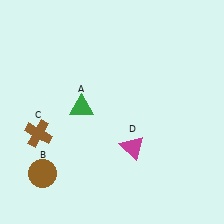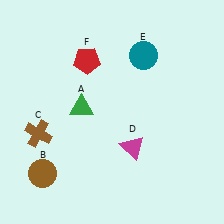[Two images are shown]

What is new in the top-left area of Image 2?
A red pentagon (F) was added in the top-left area of Image 2.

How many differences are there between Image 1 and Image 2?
There are 2 differences between the two images.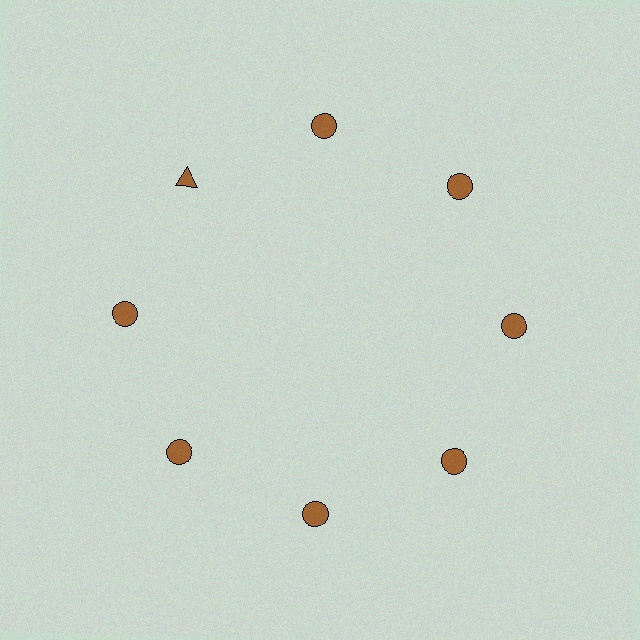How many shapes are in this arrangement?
There are 8 shapes arranged in a ring pattern.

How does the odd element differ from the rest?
It has a different shape: triangle instead of circle.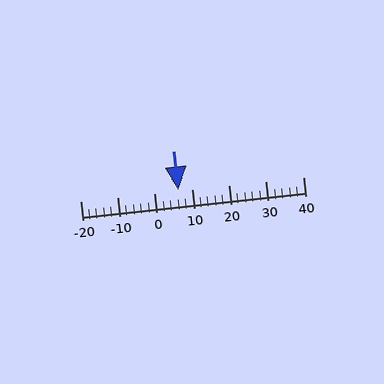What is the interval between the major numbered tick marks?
The major tick marks are spaced 10 units apart.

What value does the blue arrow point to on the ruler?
The blue arrow points to approximately 6.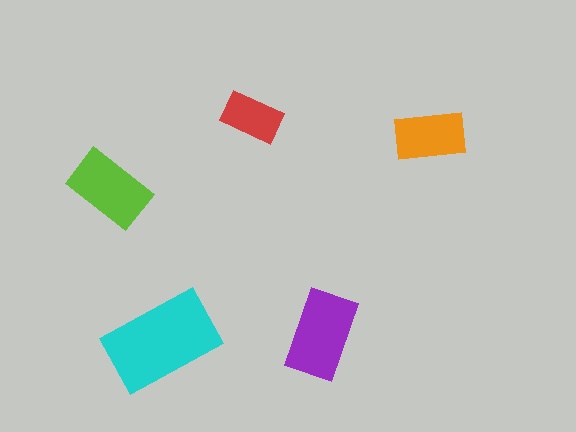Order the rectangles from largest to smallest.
the cyan one, the purple one, the lime one, the orange one, the red one.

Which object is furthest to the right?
The orange rectangle is rightmost.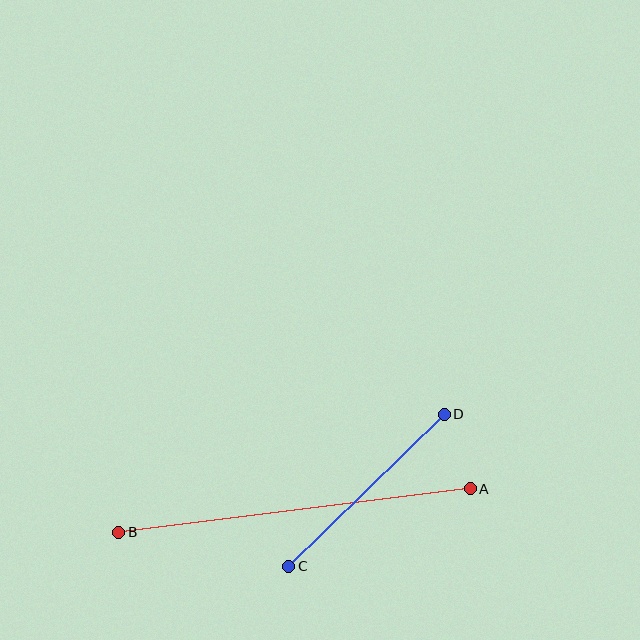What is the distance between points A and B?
The distance is approximately 354 pixels.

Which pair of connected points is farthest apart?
Points A and B are farthest apart.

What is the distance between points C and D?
The distance is approximately 217 pixels.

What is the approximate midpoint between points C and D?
The midpoint is at approximately (366, 490) pixels.